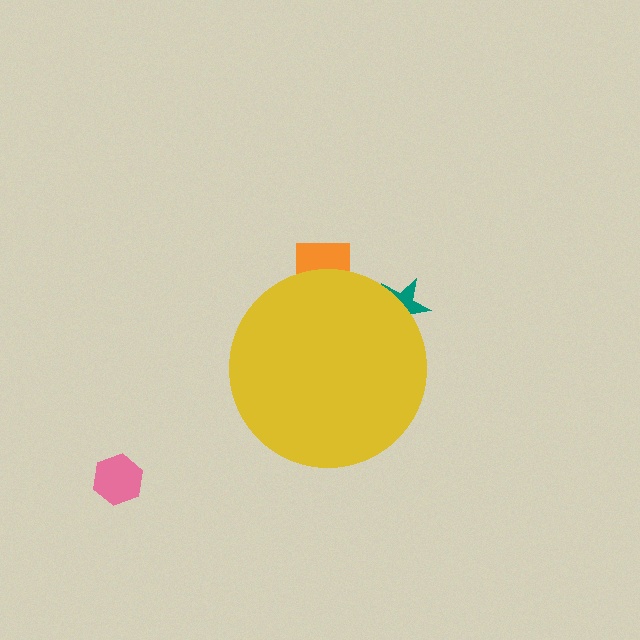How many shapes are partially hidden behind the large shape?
2 shapes are partially hidden.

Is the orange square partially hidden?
Yes, the orange square is partially hidden behind the yellow circle.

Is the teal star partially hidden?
Yes, the teal star is partially hidden behind the yellow circle.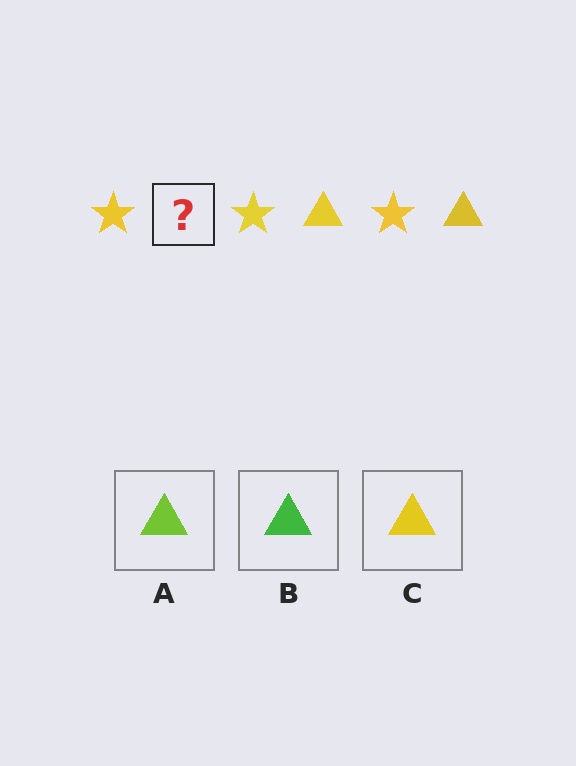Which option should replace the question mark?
Option C.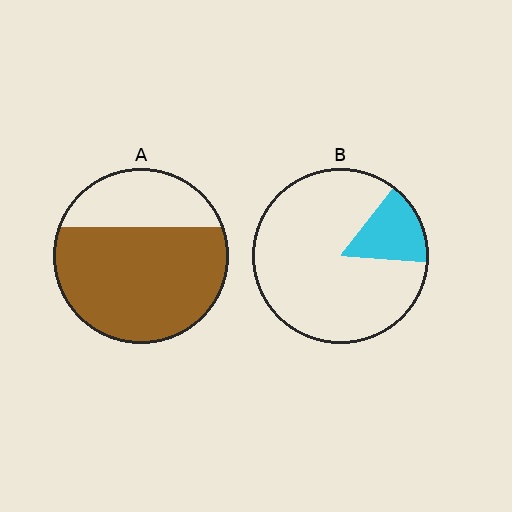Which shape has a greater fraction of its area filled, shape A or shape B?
Shape A.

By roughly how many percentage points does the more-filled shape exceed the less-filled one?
By roughly 55 percentage points (A over B).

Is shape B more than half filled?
No.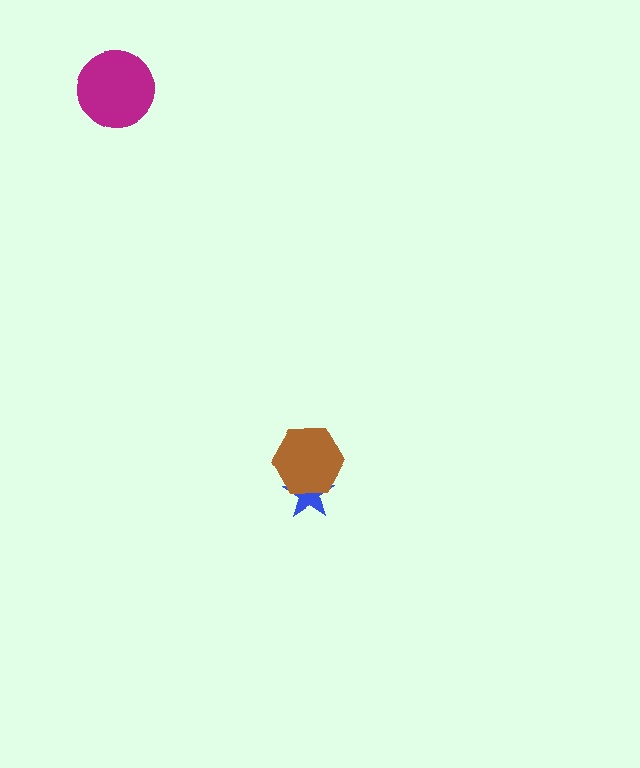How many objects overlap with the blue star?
1 object overlaps with the blue star.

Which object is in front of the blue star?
The brown hexagon is in front of the blue star.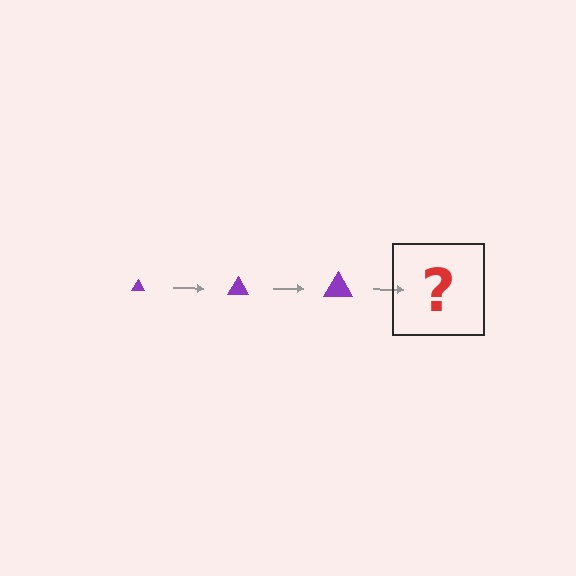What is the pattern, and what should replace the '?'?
The pattern is that the triangle gets progressively larger each step. The '?' should be a purple triangle, larger than the previous one.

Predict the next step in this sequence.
The next step is a purple triangle, larger than the previous one.